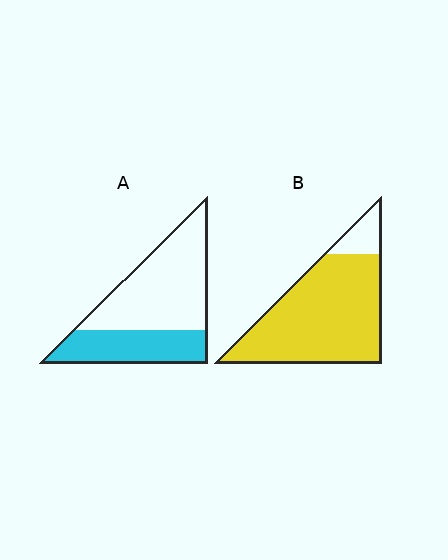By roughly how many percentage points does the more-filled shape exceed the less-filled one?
By roughly 50 percentage points (B over A).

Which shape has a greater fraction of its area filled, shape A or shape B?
Shape B.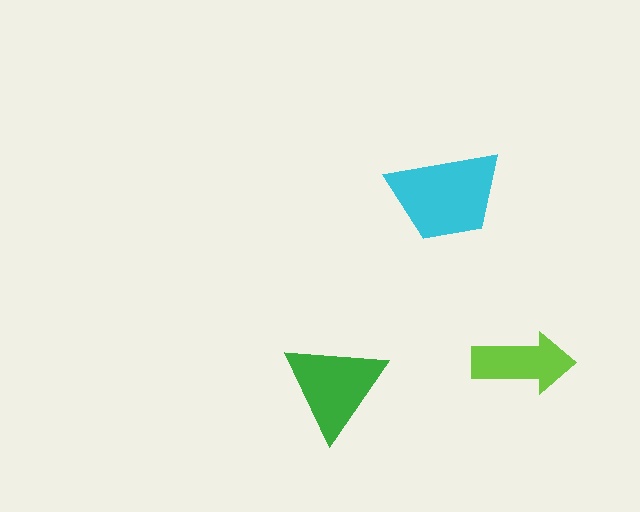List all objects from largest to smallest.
The cyan trapezoid, the green triangle, the lime arrow.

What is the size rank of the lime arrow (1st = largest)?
3rd.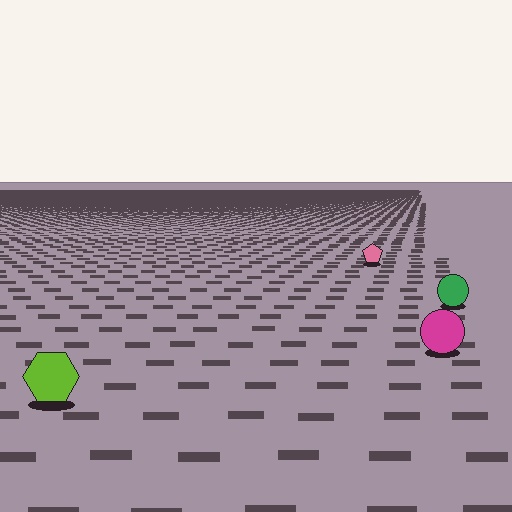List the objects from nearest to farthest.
From nearest to farthest: the lime hexagon, the magenta circle, the green circle, the pink pentagon.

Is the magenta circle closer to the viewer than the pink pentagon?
Yes. The magenta circle is closer — you can tell from the texture gradient: the ground texture is coarser near it.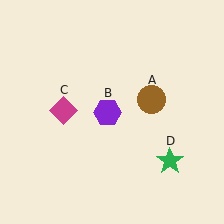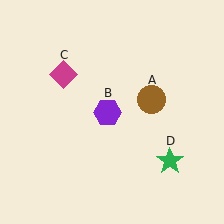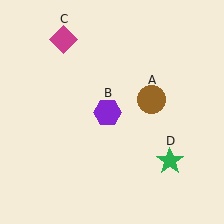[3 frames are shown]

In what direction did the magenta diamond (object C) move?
The magenta diamond (object C) moved up.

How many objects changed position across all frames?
1 object changed position: magenta diamond (object C).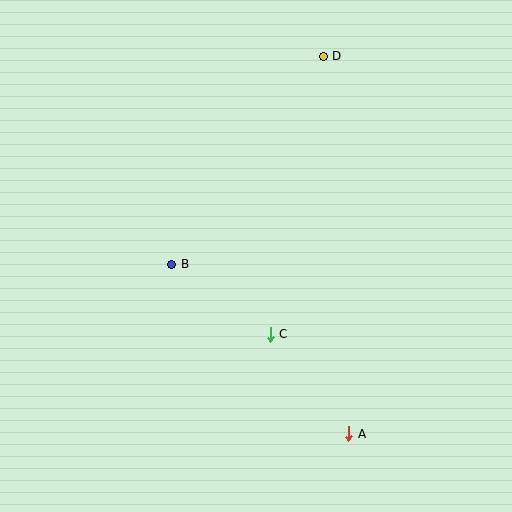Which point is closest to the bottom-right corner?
Point A is closest to the bottom-right corner.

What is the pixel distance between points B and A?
The distance between B and A is 245 pixels.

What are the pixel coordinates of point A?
Point A is at (349, 434).